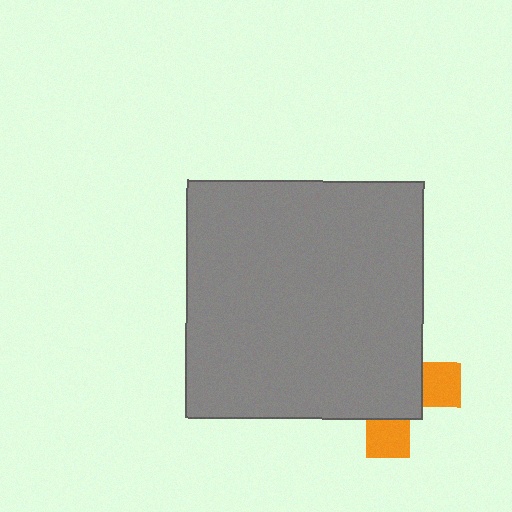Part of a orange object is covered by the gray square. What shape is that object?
It is a cross.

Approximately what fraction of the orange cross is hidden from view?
Roughly 70% of the orange cross is hidden behind the gray square.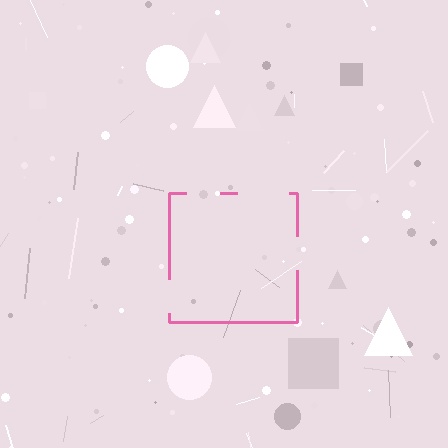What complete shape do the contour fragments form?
The contour fragments form a square.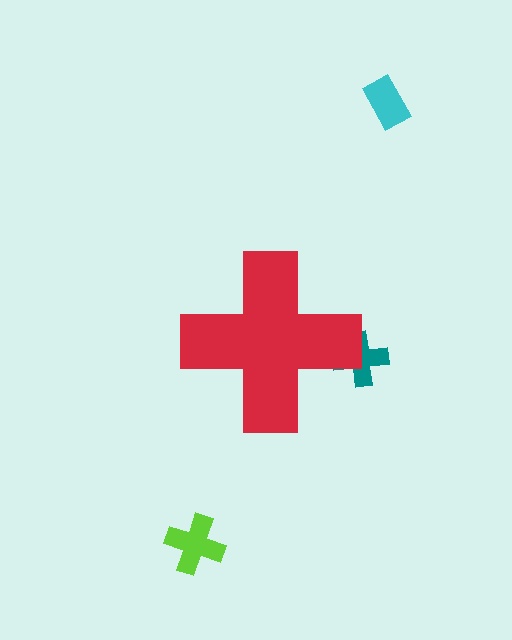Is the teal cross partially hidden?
Yes, the teal cross is partially hidden behind the red cross.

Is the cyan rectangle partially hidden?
No, the cyan rectangle is fully visible.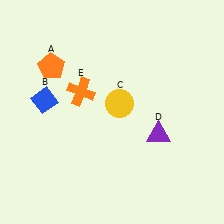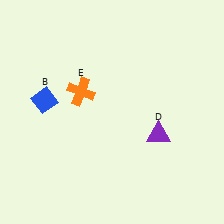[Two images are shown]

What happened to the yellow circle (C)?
The yellow circle (C) was removed in Image 2. It was in the top-right area of Image 1.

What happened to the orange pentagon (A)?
The orange pentagon (A) was removed in Image 2. It was in the top-left area of Image 1.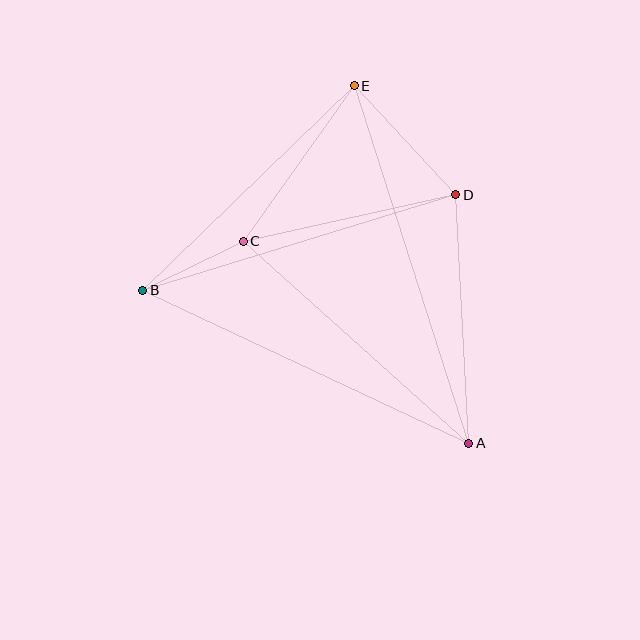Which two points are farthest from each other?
Points A and E are farthest from each other.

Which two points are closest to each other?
Points B and C are closest to each other.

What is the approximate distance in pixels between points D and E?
The distance between D and E is approximately 149 pixels.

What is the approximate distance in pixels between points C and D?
The distance between C and D is approximately 217 pixels.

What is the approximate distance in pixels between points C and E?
The distance between C and E is approximately 191 pixels.